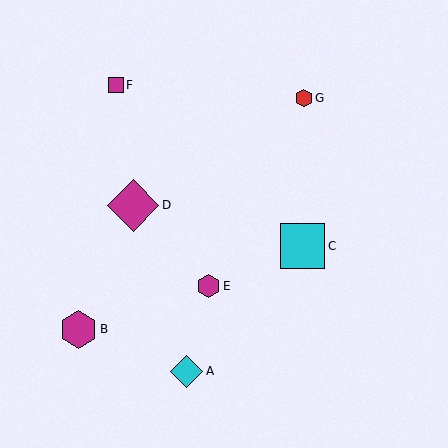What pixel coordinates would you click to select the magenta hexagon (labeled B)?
Click at (78, 329) to select the magenta hexagon B.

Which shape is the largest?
The magenta diamond (labeled D) is the largest.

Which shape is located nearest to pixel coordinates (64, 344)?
The magenta hexagon (labeled B) at (78, 329) is nearest to that location.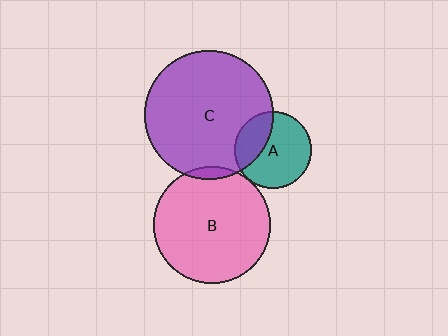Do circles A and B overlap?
Yes.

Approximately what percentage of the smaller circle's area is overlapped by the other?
Approximately 5%.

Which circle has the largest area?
Circle C (purple).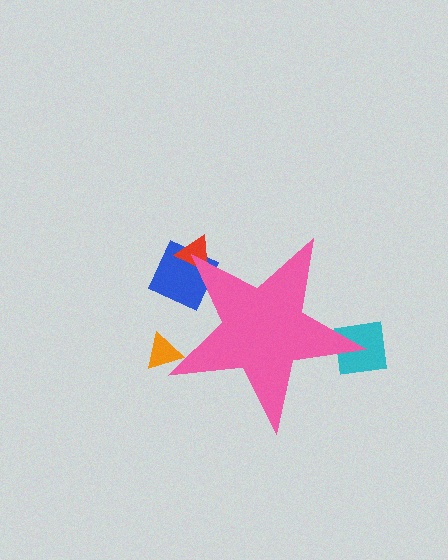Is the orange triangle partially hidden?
Yes, the orange triangle is partially hidden behind the pink star.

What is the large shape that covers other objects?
A pink star.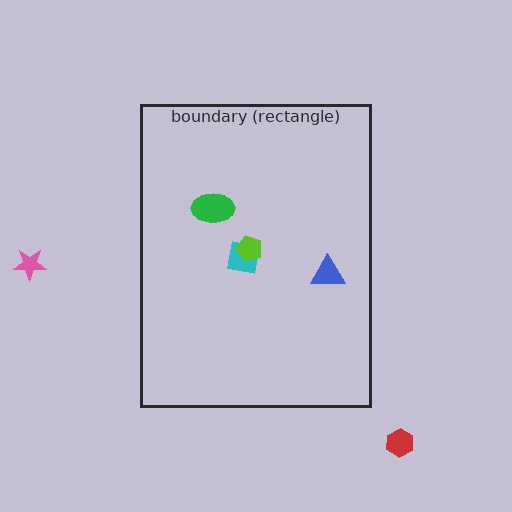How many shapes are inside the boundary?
4 inside, 2 outside.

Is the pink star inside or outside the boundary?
Outside.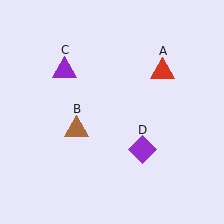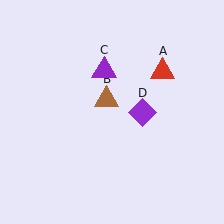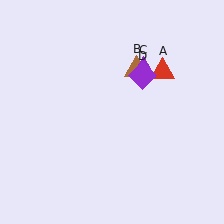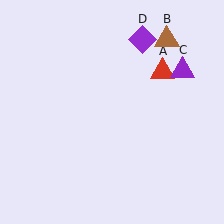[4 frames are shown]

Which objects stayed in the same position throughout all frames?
Red triangle (object A) remained stationary.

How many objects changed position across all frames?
3 objects changed position: brown triangle (object B), purple triangle (object C), purple diamond (object D).